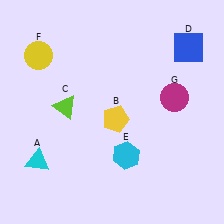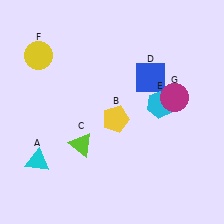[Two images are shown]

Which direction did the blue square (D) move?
The blue square (D) moved left.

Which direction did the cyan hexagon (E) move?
The cyan hexagon (E) moved up.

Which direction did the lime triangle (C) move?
The lime triangle (C) moved down.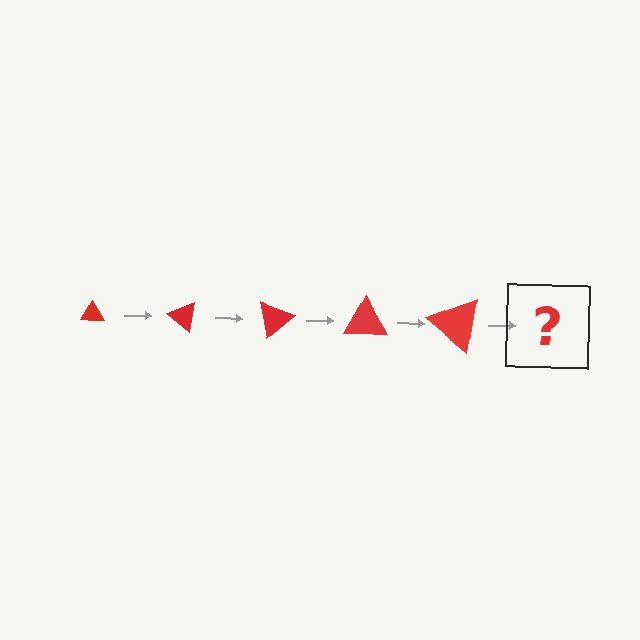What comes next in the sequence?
The next element should be a triangle, larger than the previous one and rotated 200 degrees from the start.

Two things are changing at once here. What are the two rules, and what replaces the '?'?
The two rules are that the triangle grows larger each step and it rotates 40 degrees each step. The '?' should be a triangle, larger than the previous one and rotated 200 degrees from the start.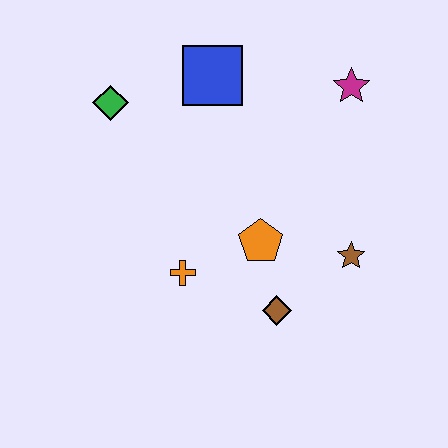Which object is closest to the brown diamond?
The orange pentagon is closest to the brown diamond.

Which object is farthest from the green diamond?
The brown star is farthest from the green diamond.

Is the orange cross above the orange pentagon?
No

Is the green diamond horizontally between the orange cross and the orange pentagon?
No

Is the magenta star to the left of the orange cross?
No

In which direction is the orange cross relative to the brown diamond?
The orange cross is to the left of the brown diamond.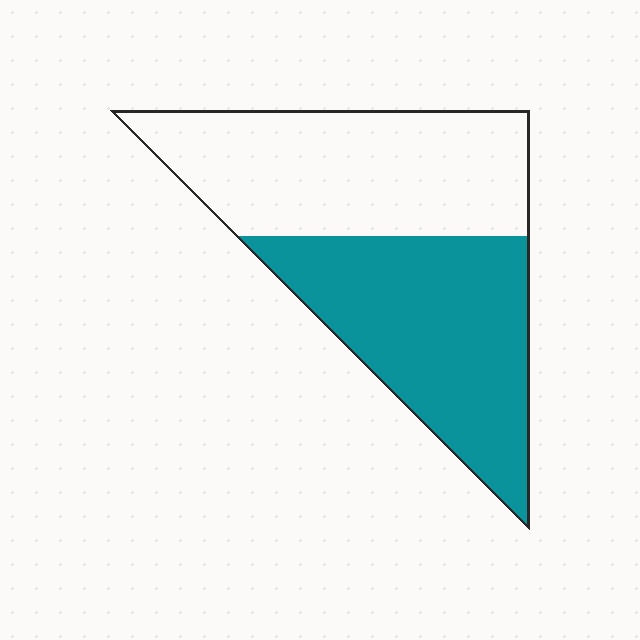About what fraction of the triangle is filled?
About one half (1/2).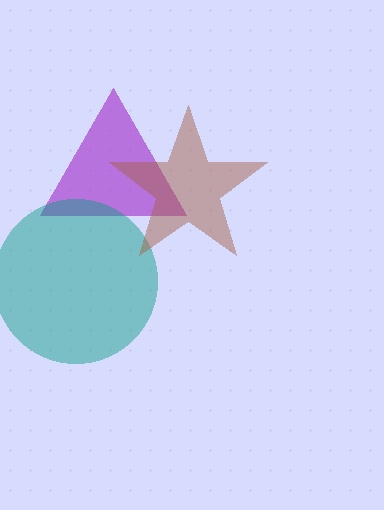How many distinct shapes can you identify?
There are 3 distinct shapes: a purple triangle, a teal circle, a brown star.